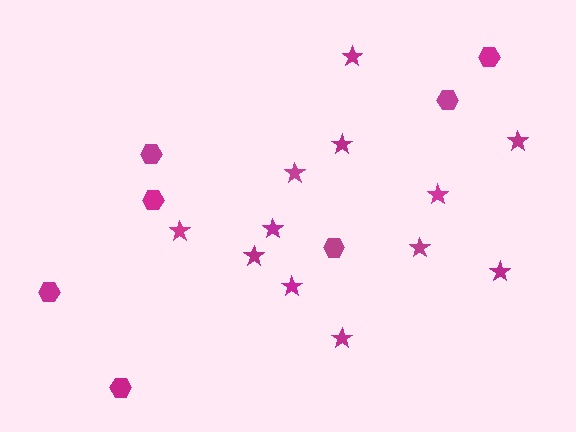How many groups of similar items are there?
There are 2 groups: one group of stars (12) and one group of hexagons (7).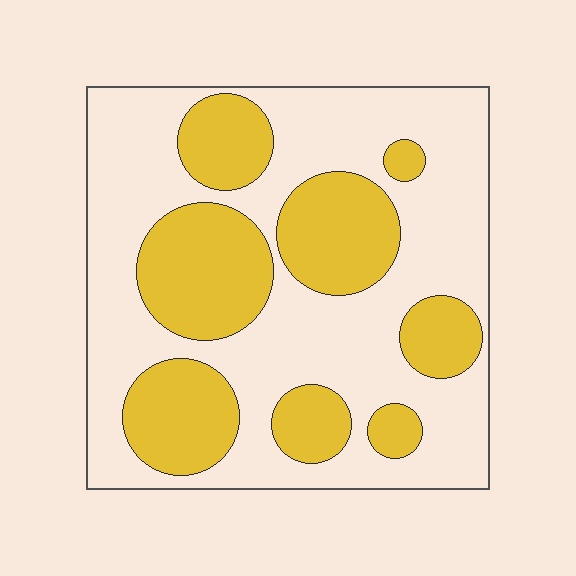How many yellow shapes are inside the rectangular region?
8.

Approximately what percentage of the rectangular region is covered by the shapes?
Approximately 35%.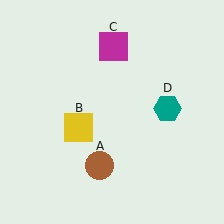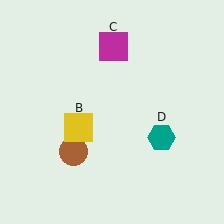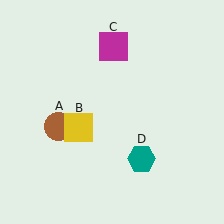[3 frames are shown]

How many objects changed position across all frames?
2 objects changed position: brown circle (object A), teal hexagon (object D).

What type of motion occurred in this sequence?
The brown circle (object A), teal hexagon (object D) rotated clockwise around the center of the scene.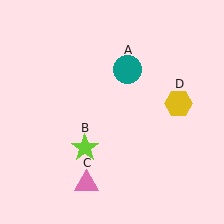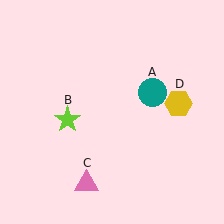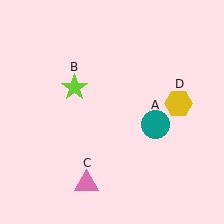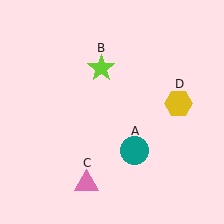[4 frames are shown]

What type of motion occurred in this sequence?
The teal circle (object A), lime star (object B) rotated clockwise around the center of the scene.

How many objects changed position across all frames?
2 objects changed position: teal circle (object A), lime star (object B).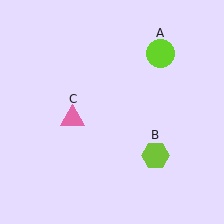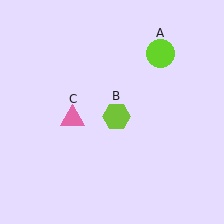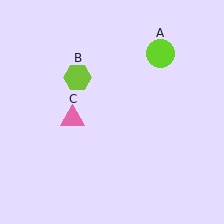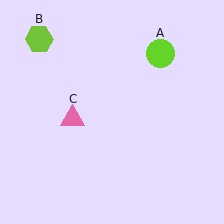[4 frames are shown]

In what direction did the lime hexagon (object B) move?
The lime hexagon (object B) moved up and to the left.